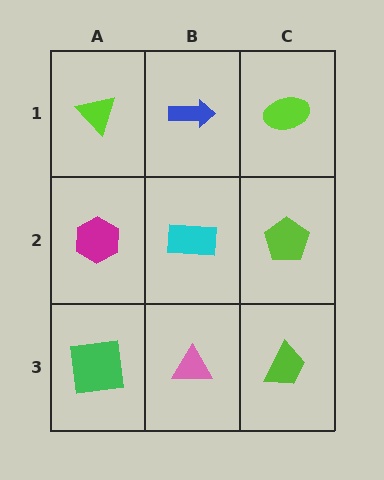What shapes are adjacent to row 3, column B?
A cyan rectangle (row 2, column B), a green square (row 3, column A), a lime trapezoid (row 3, column C).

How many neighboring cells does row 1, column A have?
2.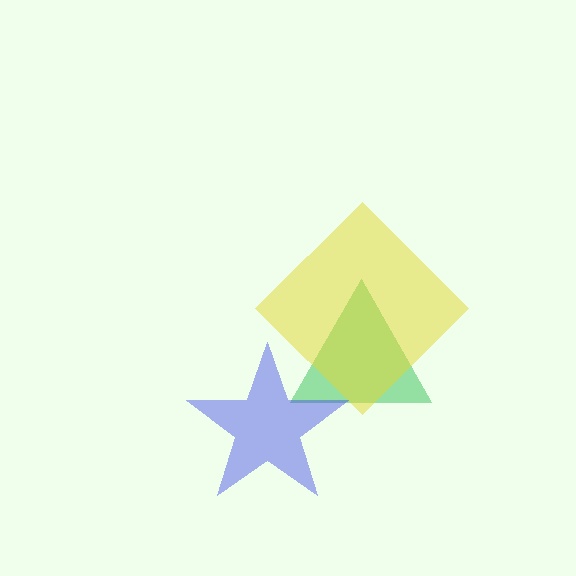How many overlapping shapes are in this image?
There are 3 overlapping shapes in the image.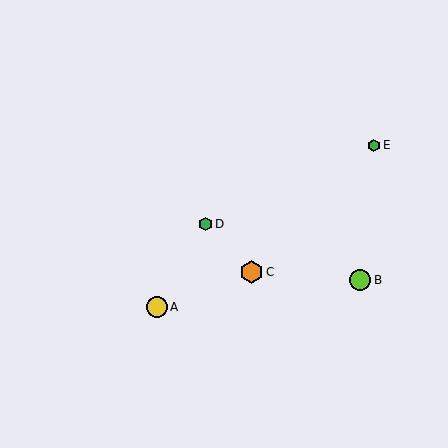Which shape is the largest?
The orange hexagon (labeled C) is the largest.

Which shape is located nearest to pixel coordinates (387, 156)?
The green hexagon (labeled E) at (374, 145) is nearest to that location.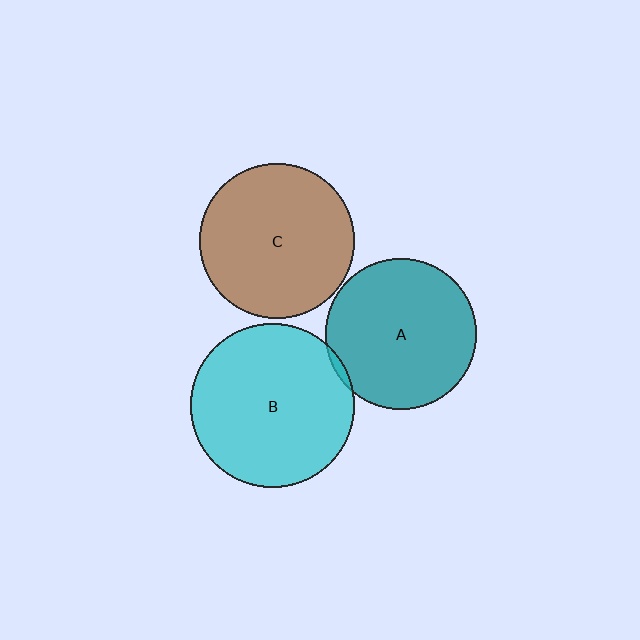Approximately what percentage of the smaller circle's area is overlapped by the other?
Approximately 5%.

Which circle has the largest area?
Circle B (cyan).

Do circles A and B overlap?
Yes.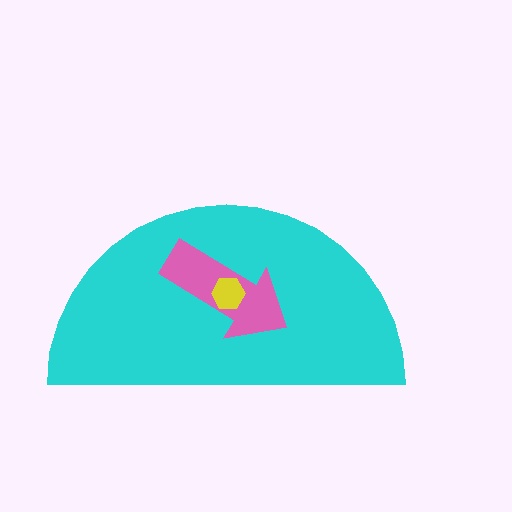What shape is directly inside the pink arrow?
The yellow hexagon.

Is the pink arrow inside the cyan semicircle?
Yes.